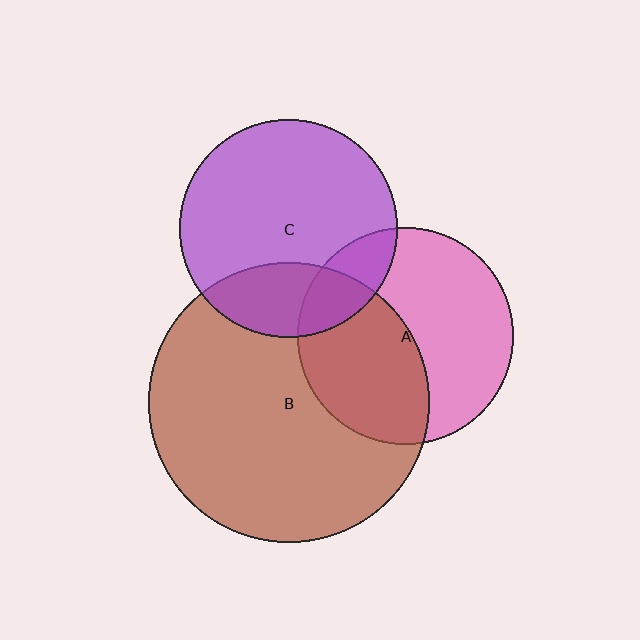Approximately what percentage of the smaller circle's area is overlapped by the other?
Approximately 25%.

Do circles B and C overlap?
Yes.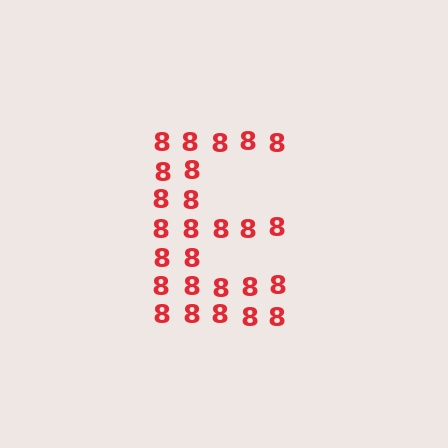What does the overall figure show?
The overall figure shows the letter E.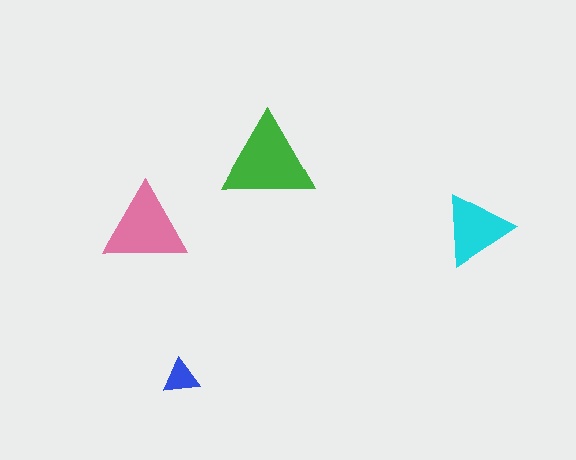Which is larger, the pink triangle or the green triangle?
The green one.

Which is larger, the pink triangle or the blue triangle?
The pink one.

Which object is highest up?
The green triangle is topmost.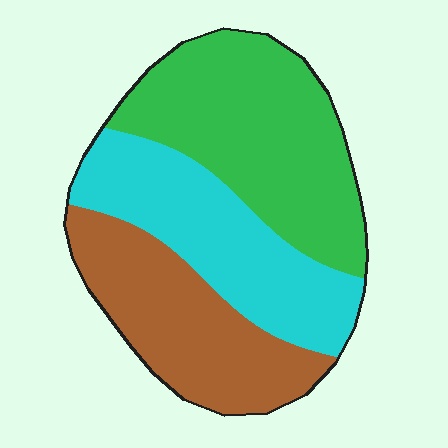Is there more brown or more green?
Green.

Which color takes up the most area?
Green, at roughly 40%.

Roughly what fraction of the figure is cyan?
Cyan covers 31% of the figure.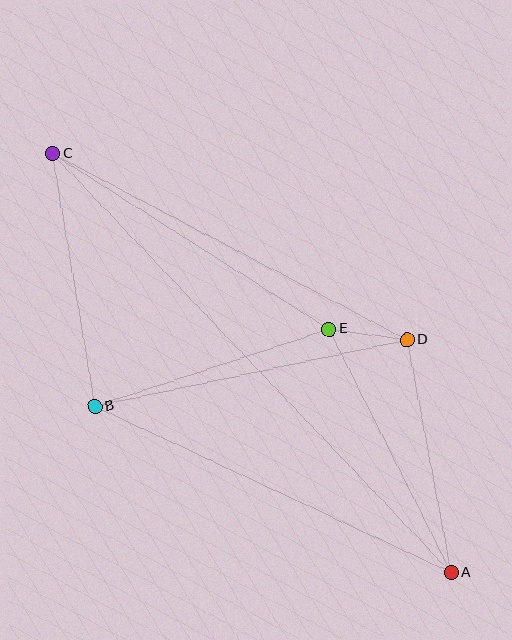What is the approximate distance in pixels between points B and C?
The distance between B and C is approximately 257 pixels.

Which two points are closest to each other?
Points D and E are closest to each other.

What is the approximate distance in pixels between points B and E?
The distance between B and E is approximately 247 pixels.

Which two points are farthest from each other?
Points A and C are farthest from each other.